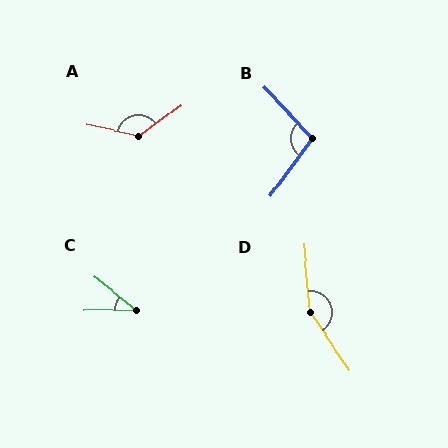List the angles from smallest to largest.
C (40°), B (100°), A (133°), D (151°).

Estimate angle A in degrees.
Approximately 133 degrees.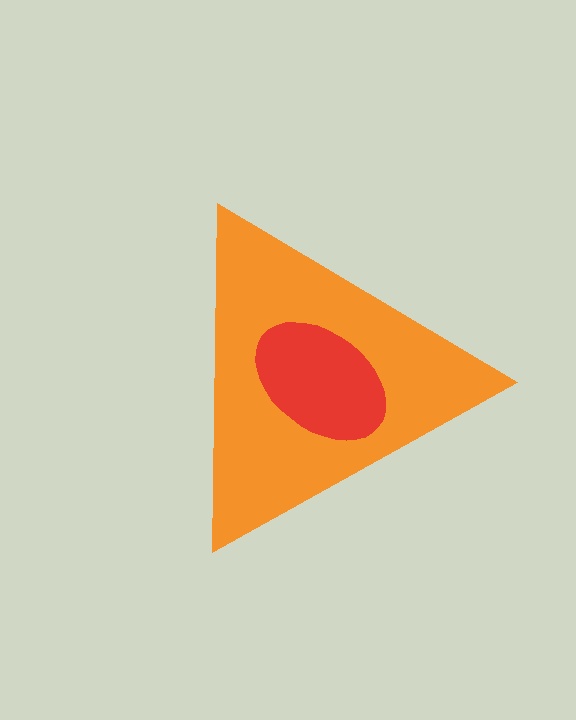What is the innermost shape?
The red ellipse.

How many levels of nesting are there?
2.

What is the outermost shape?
The orange triangle.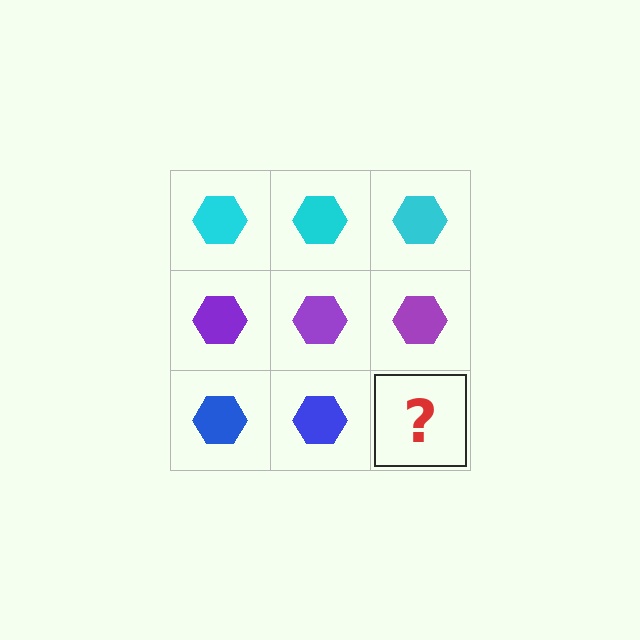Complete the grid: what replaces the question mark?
The question mark should be replaced with a blue hexagon.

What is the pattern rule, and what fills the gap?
The rule is that each row has a consistent color. The gap should be filled with a blue hexagon.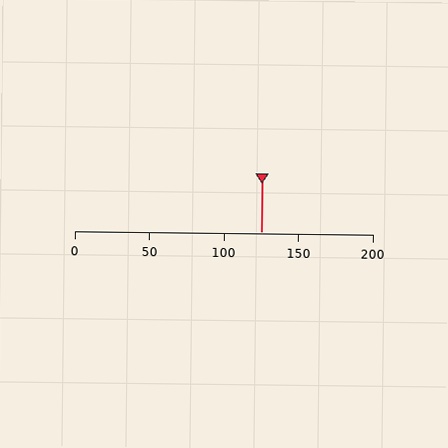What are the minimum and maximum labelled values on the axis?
The axis runs from 0 to 200.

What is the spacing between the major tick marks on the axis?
The major ticks are spaced 50 apart.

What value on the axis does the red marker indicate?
The marker indicates approximately 125.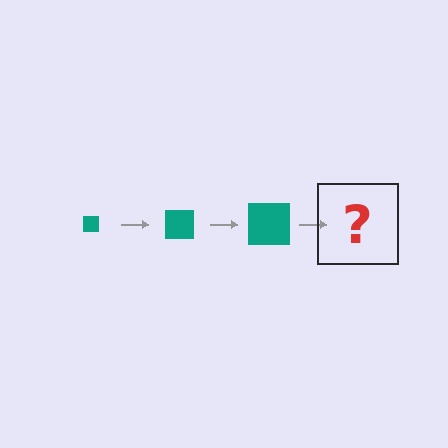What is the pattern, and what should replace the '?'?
The pattern is that the square gets progressively larger each step. The '?' should be a teal square, larger than the previous one.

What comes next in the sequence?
The next element should be a teal square, larger than the previous one.